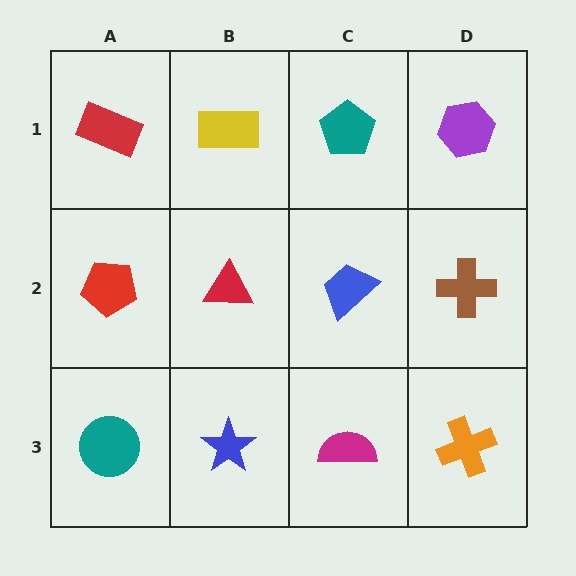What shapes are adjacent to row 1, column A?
A red pentagon (row 2, column A), a yellow rectangle (row 1, column B).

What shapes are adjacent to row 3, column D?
A brown cross (row 2, column D), a magenta semicircle (row 3, column C).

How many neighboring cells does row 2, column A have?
3.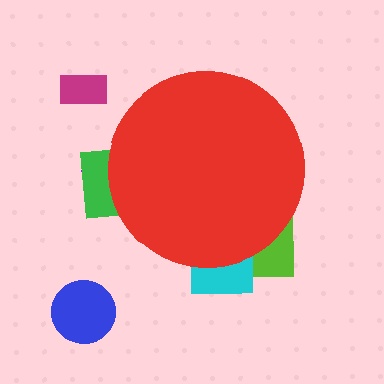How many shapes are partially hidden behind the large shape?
4 shapes are partially hidden.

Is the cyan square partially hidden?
Yes, the cyan square is partially hidden behind the red circle.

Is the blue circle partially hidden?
No, the blue circle is fully visible.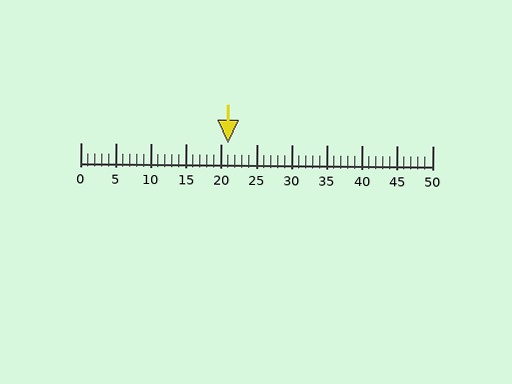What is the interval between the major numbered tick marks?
The major tick marks are spaced 5 units apart.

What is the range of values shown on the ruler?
The ruler shows values from 0 to 50.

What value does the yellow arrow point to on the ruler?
The yellow arrow points to approximately 21.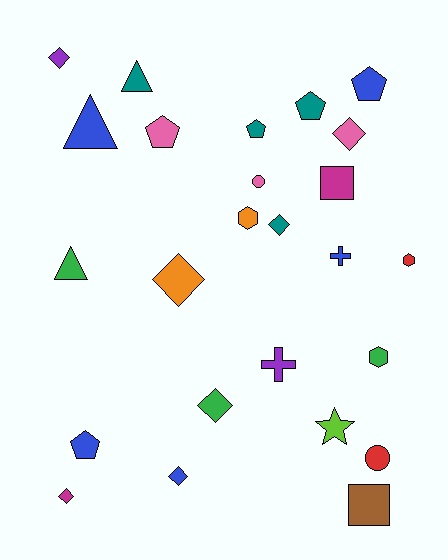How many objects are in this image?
There are 25 objects.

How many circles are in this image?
There are 2 circles.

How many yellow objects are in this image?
There are no yellow objects.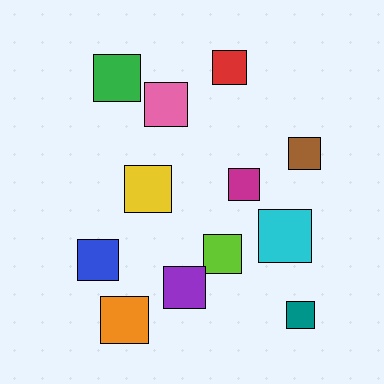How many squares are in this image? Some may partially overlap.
There are 12 squares.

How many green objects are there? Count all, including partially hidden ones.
There is 1 green object.